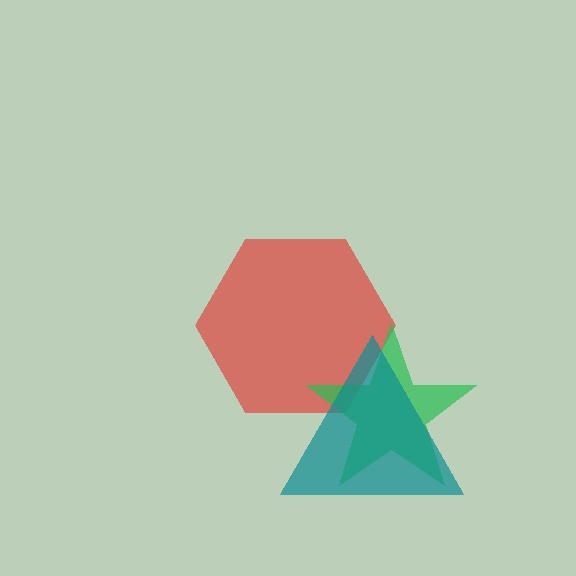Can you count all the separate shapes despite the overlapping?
Yes, there are 3 separate shapes.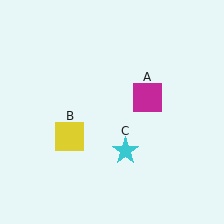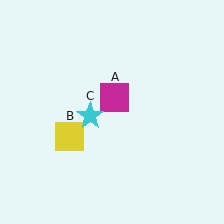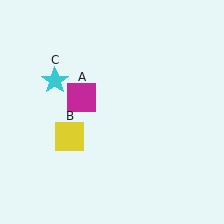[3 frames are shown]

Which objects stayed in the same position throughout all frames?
Yellow square (object B) remained stationary.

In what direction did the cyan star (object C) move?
The cyan star (object C) moved up and to the left.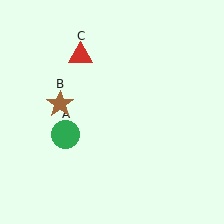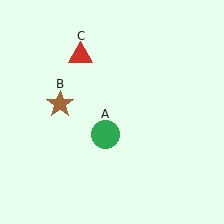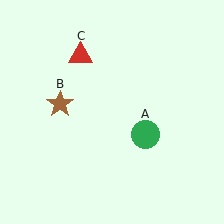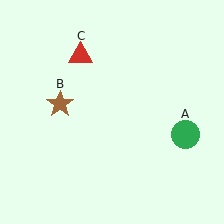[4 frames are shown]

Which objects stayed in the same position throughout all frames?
Brown star (object B) and red triangle (object C) remained stationary.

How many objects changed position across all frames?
1 object changed position: green circle (object A).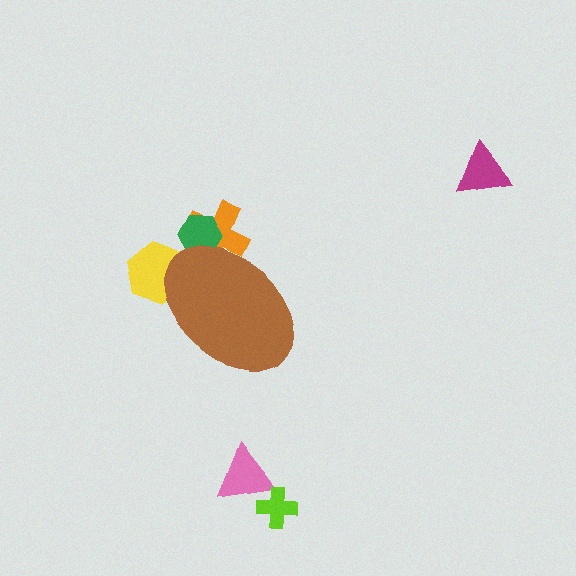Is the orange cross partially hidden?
Yes, the orange cross is partially hidden behind the brown ellipse.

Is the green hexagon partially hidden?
Yes, the green hexagon is partially hidden behind the brown ellipse.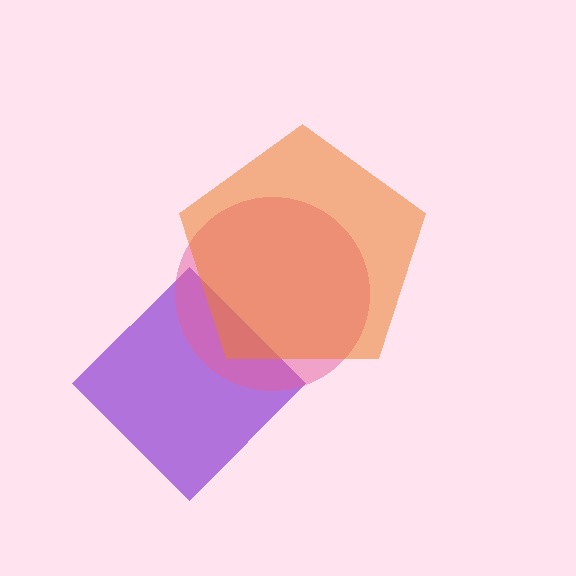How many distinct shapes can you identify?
There are 3 distinct shapes: a purple diamond, a pink circle, an orange pentagon.